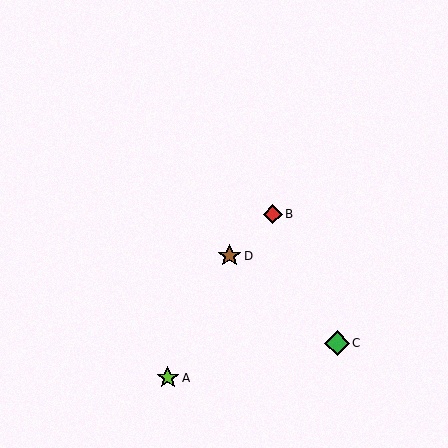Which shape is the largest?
The green diamond (labeled C) is the largest.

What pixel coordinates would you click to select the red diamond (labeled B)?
Click at (273, 214) to select the red diamond B.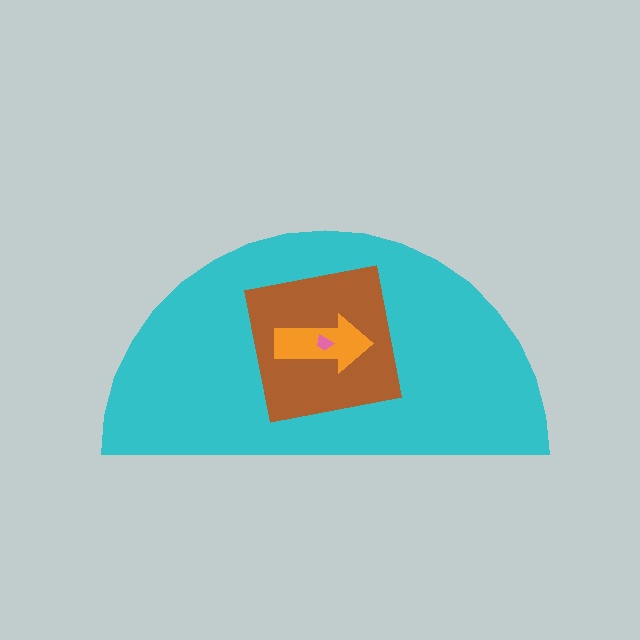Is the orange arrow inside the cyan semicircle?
Yes.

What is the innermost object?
The pink trapezoid.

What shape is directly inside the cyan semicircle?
The brown square.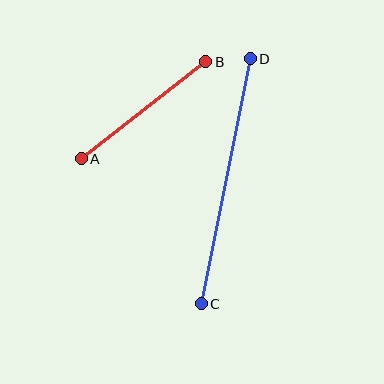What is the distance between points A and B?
The distance is approximately 158 pixels.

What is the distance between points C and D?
The distance is approximately 250 pixels.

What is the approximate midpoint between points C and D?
The midpoint is at approximately (226, 181) pixels.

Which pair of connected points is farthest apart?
Points C and D are farthest apart.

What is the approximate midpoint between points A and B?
The midpoint is at approximately (143, 110) pixels.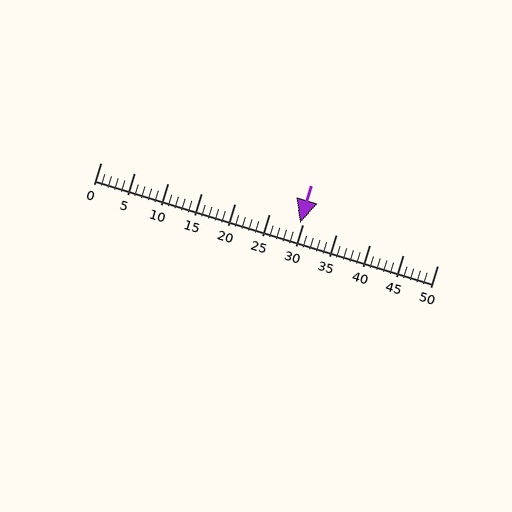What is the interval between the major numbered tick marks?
The major tick marks are spaced 5 units apart.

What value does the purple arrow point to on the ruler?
The purple arrow points to approximately 30.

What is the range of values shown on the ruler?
The ruler shows values from 0 to 50.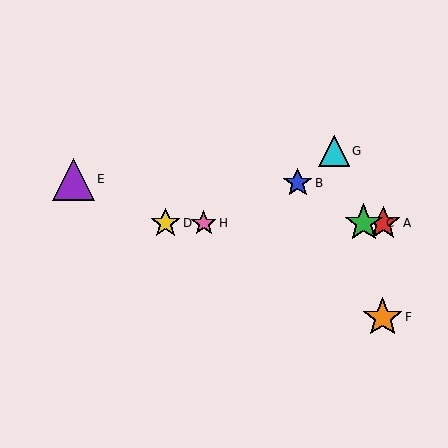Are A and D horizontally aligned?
Yes, both are at y≈223.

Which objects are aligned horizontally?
Objects A, C, D, H are aligned horizontally.